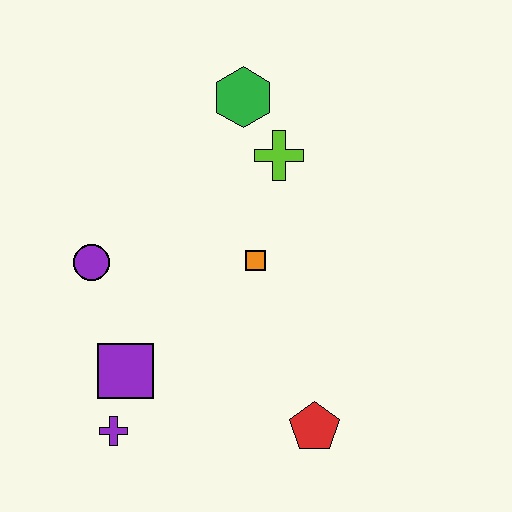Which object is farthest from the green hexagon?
The purple cross is farthest from the green hexagon.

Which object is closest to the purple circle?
The purple square is closest to the purple circle.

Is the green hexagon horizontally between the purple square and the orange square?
Yes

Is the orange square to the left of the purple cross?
No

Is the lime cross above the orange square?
Yes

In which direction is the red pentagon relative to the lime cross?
The red pentagon is below the lime cross.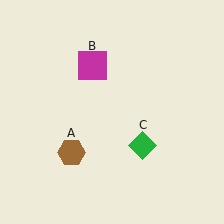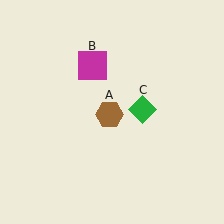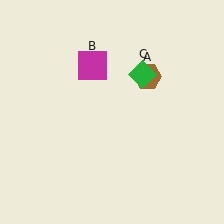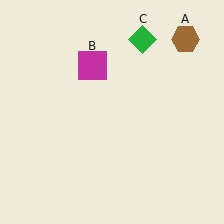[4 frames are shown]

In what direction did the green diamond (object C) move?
The green diamond (object C) moved up.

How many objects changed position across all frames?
2 objects changed position: brown hexagon (object A), green diamond (object C).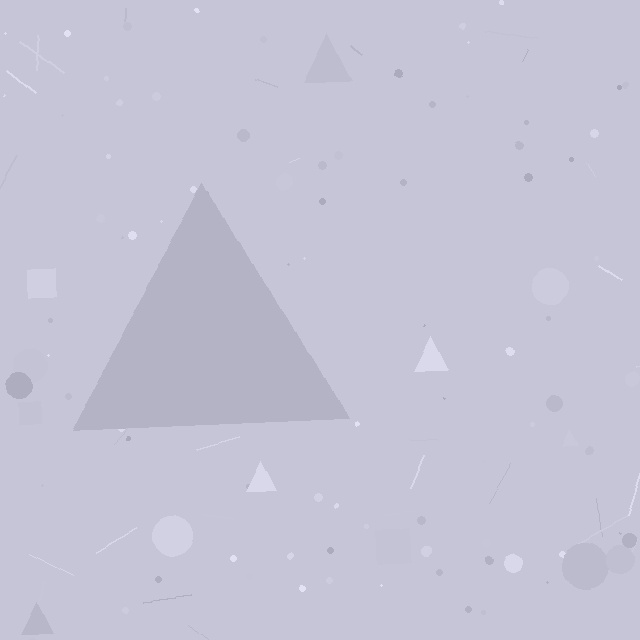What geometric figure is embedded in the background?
A triangle is embedded in the background.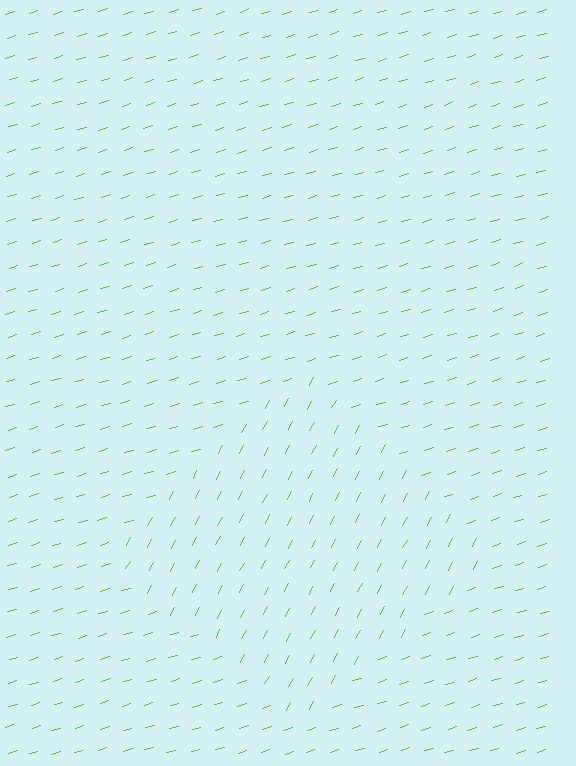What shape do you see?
I see a diamond.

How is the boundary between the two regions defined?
The boundary is defined purely by a change in line orientation (approximately 45 degrees difference). All lines are the same color and thickness.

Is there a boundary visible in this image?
Yes, there is a texture boundary formed by a change in line orientation.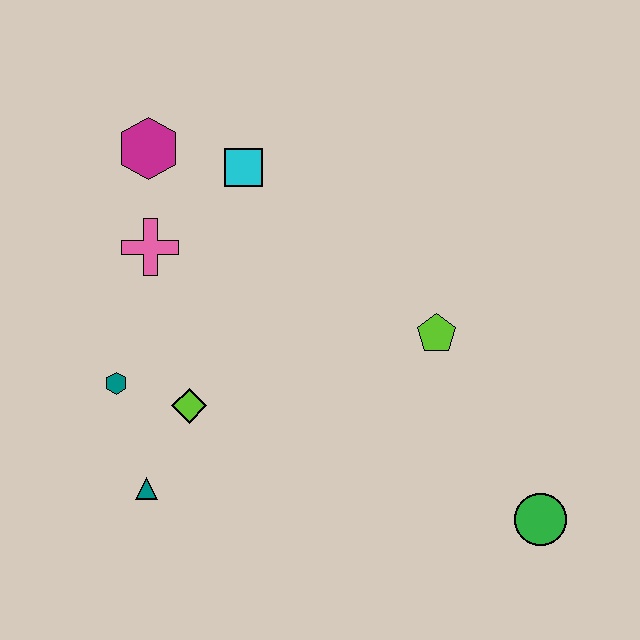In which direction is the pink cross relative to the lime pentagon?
The pink cross is to the left of the lime pentagon.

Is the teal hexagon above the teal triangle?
Yes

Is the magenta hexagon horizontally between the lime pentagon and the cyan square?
No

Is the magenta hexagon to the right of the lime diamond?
No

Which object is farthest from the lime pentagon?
The magenta hexagon is farthest from the lime pentagon.